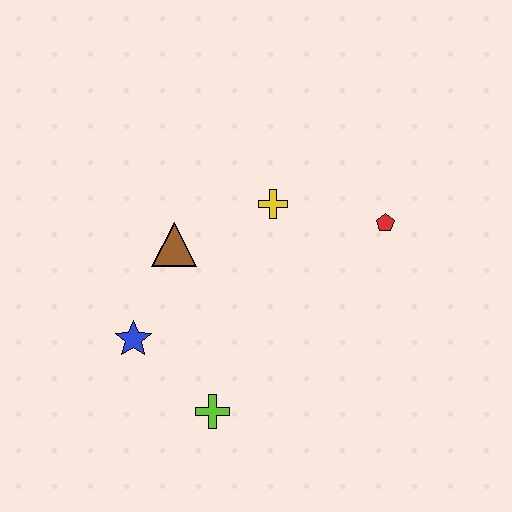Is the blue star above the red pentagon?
No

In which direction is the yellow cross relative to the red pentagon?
The yellow cross is to the left of the red pentagon.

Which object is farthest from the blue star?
The red pentagon is farthest from the blue star.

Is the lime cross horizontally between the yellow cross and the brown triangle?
Yes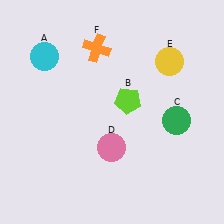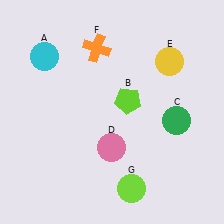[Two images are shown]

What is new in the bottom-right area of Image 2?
A lime circle (G) was added in the bottom-right area of Image 2.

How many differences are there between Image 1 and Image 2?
There is 1 difference between the two images.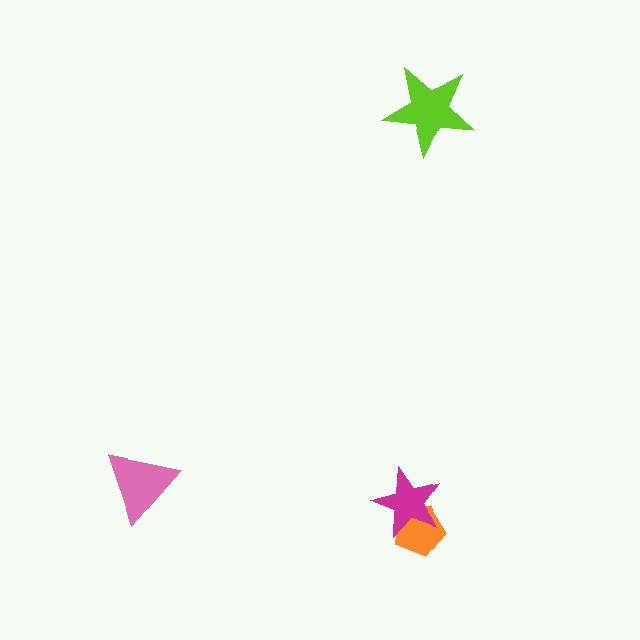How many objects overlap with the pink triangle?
0 objects overlap with the pink triangle.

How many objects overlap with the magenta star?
1 object overlaps with the magenta star.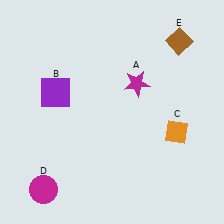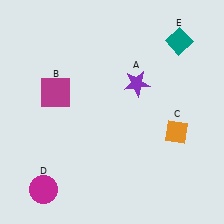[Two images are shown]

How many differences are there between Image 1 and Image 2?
There are 3 differences between the two images.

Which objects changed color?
A changed from magenta to purple. B changed from purple to magenta. E changed from brown to teal.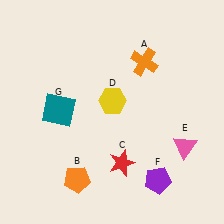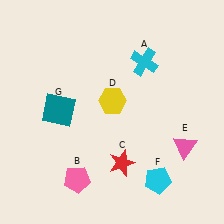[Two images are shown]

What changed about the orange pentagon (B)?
In Image 1, B is orange. In Image 2, it changed to pink.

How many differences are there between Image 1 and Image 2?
There are 3 differences between the two images.